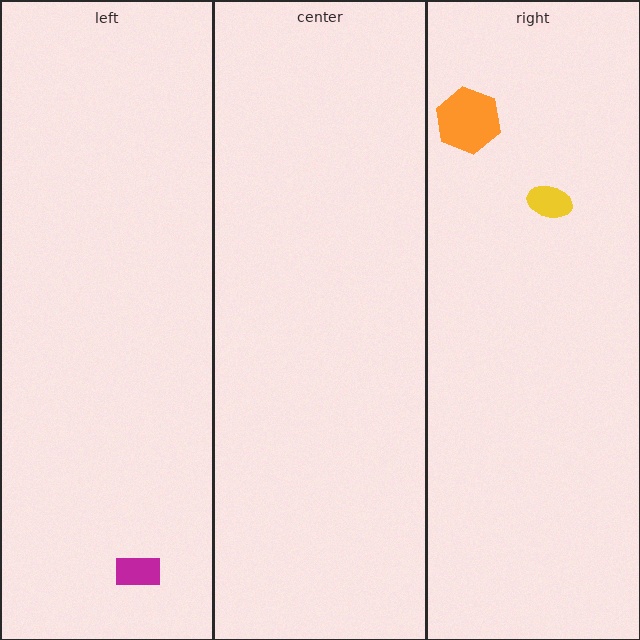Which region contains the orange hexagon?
The right region.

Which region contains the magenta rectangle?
The left region.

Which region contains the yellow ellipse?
The right region.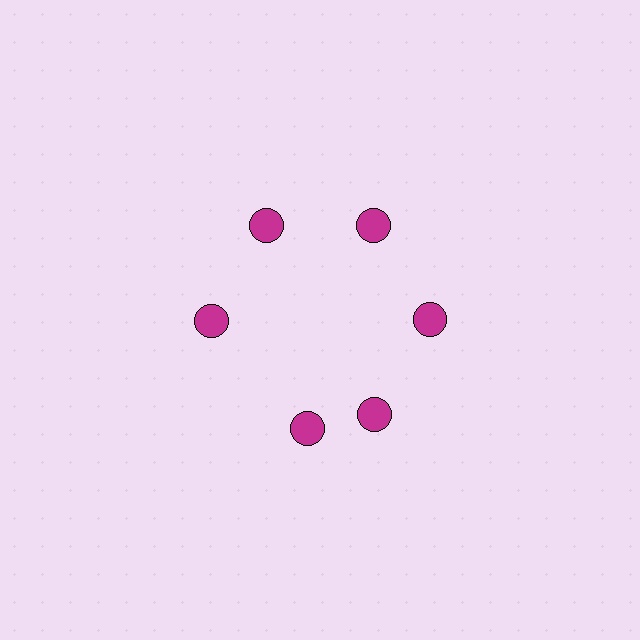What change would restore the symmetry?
The symmetry would be restored by rotating it back into even spacing with its neighbors so that all 6 circles sit at equal angles and equal distance from the center.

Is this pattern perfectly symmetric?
No. The 6 magenta circles are arranged in a ring, but one element near the 7 o'clock position is rotated out of alignment along the ring, breaking the 6-fold rotational symmetry.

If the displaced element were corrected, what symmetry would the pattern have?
It would have 6-fold rotational symmetry — the pattern would map onto itself every 60 degrees.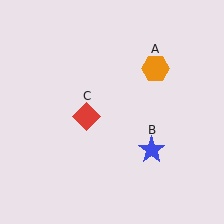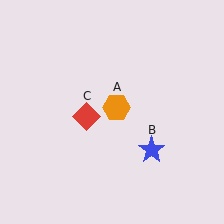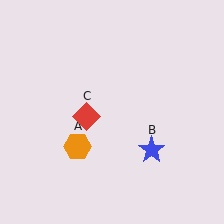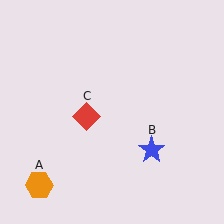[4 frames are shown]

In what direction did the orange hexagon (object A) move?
The orange hexagon (object A) moved down and to the left.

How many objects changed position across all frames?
1 object changed position: orange hexagon (object A).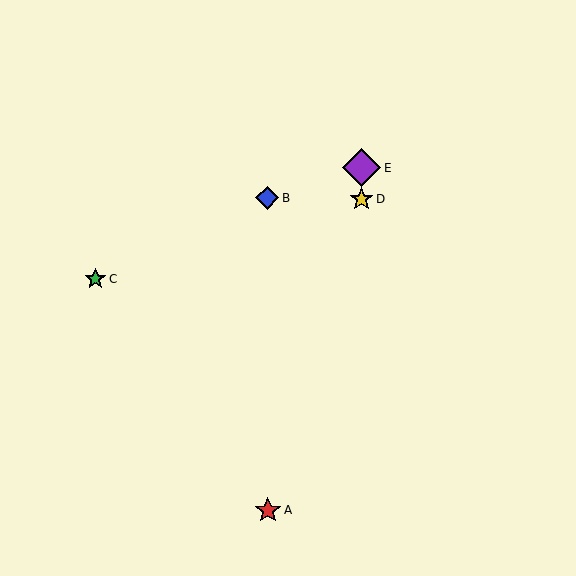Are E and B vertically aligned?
No, E is at x≈362 and B is at x≈267.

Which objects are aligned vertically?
Objects D, E are aligned vertically.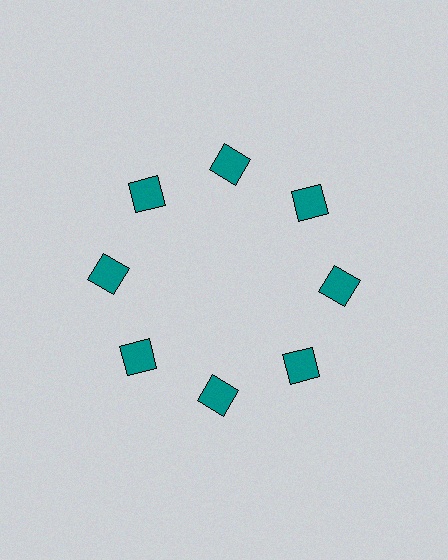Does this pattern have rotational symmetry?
Yes, this pattern has 8-fold rotational symmetry. It looks the same after rotating 45 degrees around the center.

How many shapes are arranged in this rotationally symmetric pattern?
There are 8 shapes, arranged in 8 groups of 1.